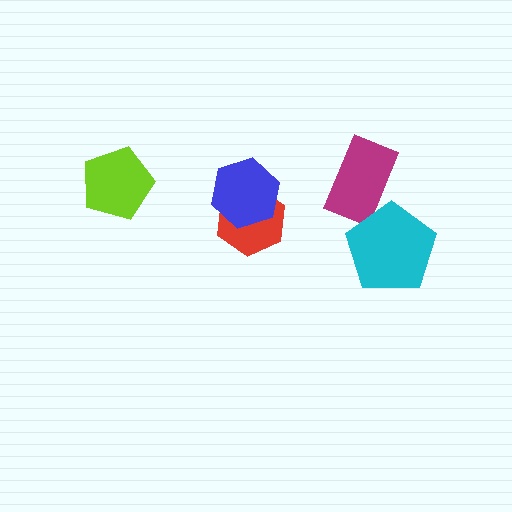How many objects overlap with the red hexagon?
1 object overlaps with the red hexagon.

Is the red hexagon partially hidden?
Yes, it is partially covered by another shape.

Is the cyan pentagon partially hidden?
No, no other shape covers it.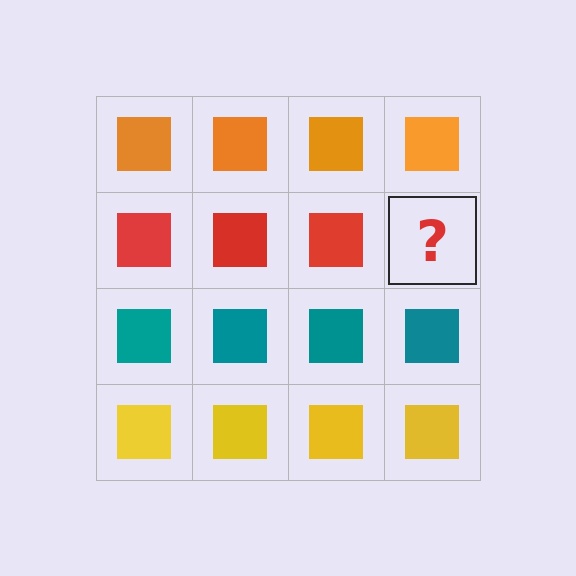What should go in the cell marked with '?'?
The missing cell should contain a red square.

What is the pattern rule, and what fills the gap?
The rule is that each row has a consistent color. The gap should be filled with a red square.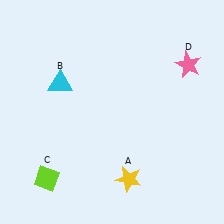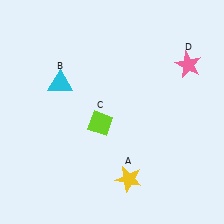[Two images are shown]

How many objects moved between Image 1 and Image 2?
1 object moved between the two images.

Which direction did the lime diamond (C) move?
The lime diamond (C) moved up.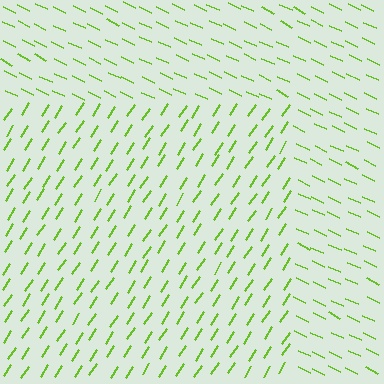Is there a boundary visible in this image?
Yes, there is a texture boundary formed by a change in line orientation.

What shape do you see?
I see a rectangle.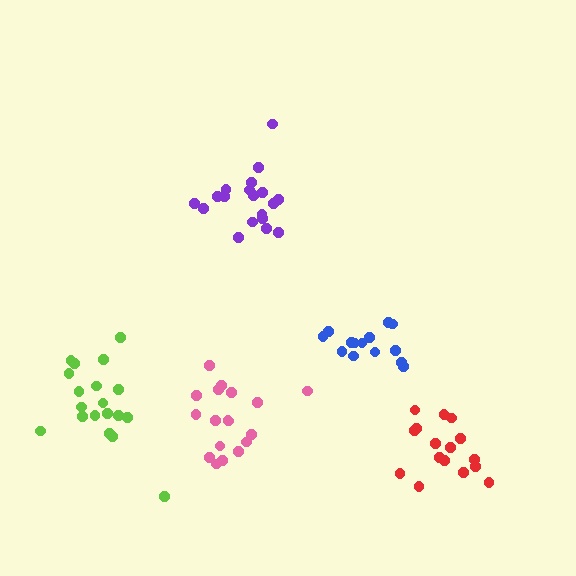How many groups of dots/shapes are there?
There are 5 groups.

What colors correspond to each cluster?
The clusters are colored: purple, blue, pink, red, lime.